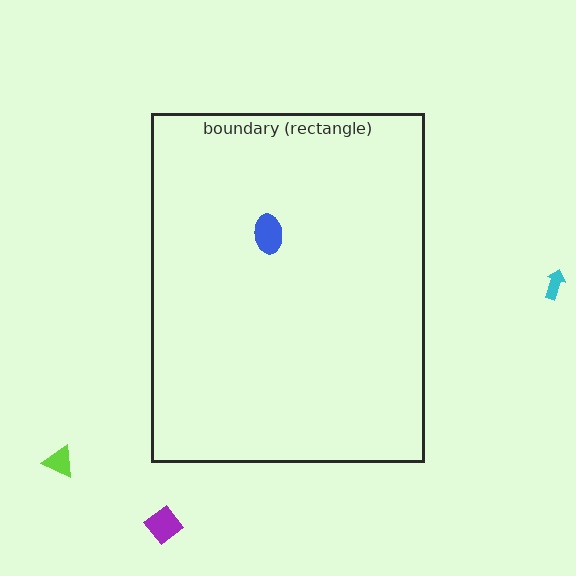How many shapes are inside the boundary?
1 inside, 3 outside.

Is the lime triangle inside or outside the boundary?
Outside.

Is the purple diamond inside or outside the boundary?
Outside.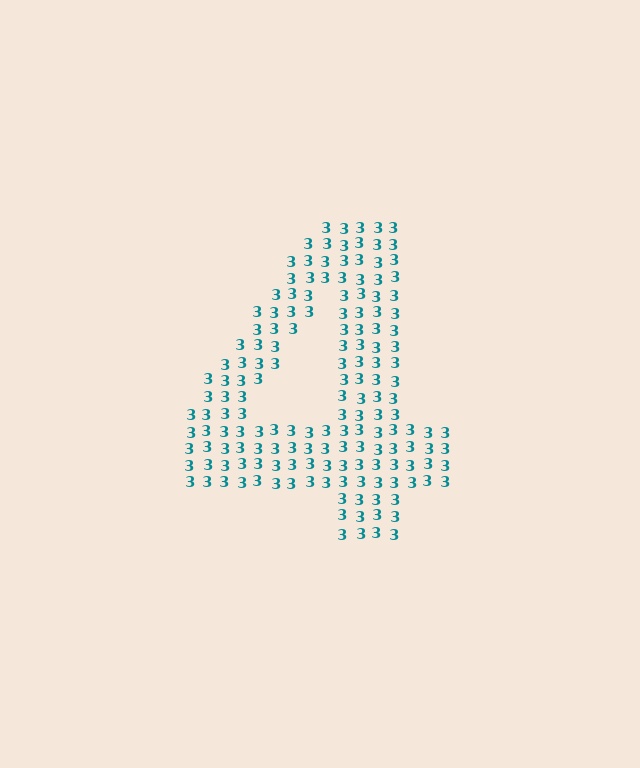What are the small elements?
The small elements are digit 3's.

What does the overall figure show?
The overall figure shows the digit 4.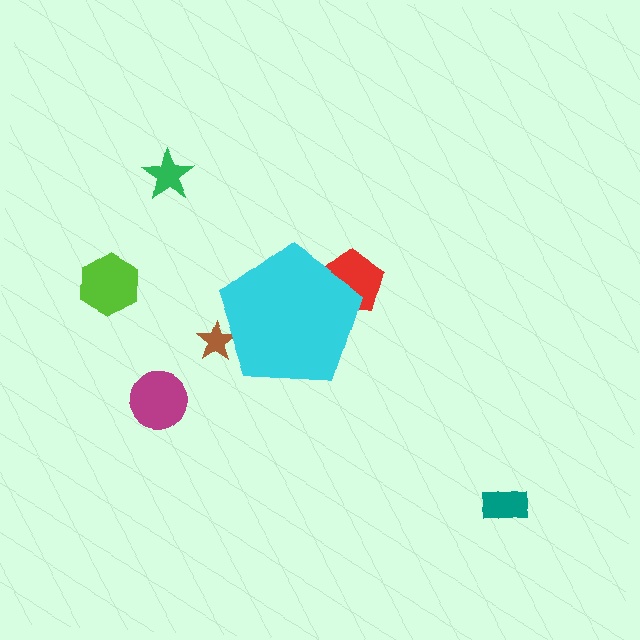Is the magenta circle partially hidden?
No, the magenta circle is fully visible.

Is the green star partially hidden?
No, the green star is fully visible.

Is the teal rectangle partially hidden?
No, the teal rectangle is fully visible.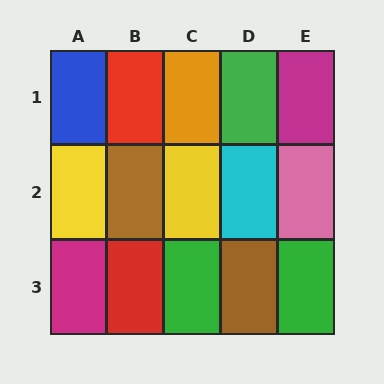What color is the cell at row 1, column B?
Red.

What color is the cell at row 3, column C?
Green.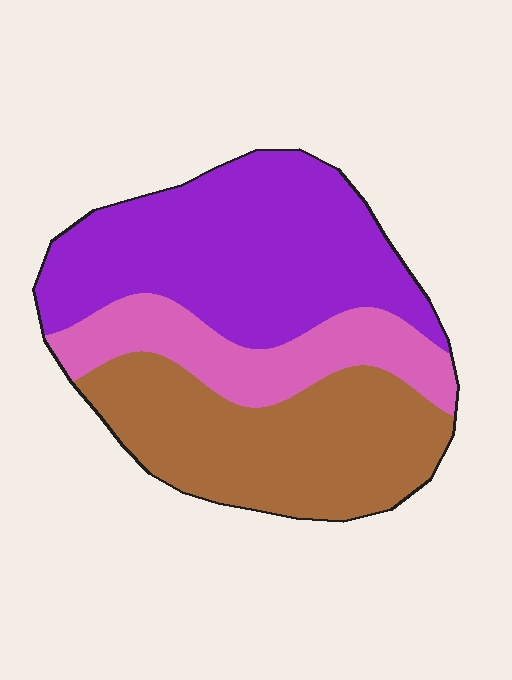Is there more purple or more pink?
Purple.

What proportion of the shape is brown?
Brown covers 36% of the shape.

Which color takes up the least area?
Pink, at roughly 20%.